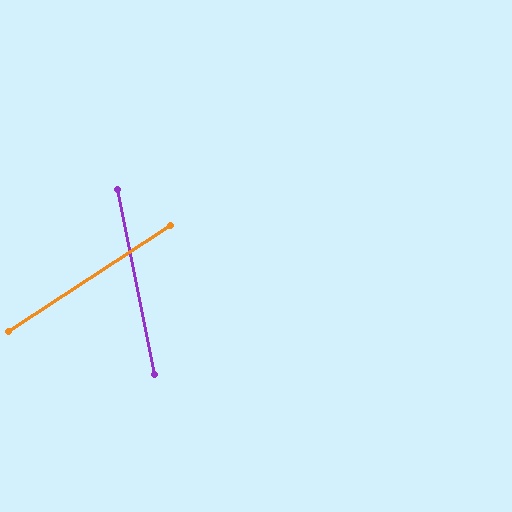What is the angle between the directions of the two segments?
Approximately 68 degrees.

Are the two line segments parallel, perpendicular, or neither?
Neither parallel nor perpendicular — they differ by about 68°.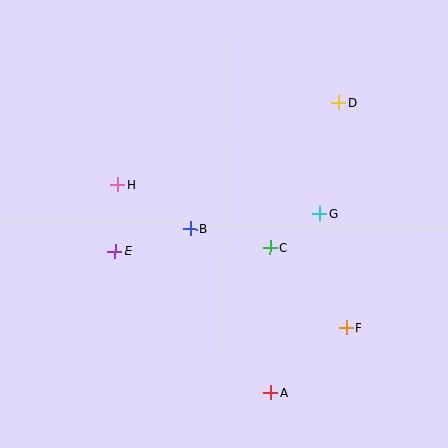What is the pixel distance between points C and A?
The distance between C and A is 145 pixels.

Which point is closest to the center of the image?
Point B at (190, 229) is closest to the center.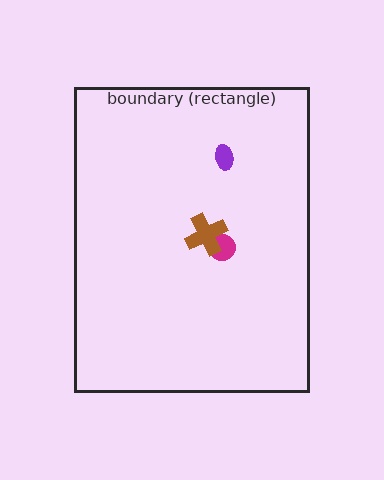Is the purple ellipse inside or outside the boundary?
Inside.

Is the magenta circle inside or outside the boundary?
Inside.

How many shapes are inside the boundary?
3 inside, 0 outside.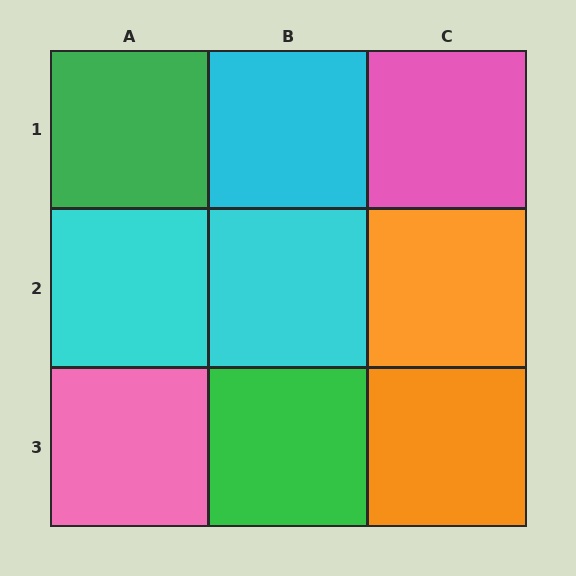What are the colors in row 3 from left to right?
Pink, green, orange.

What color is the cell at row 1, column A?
Green.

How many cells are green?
2 cells are green.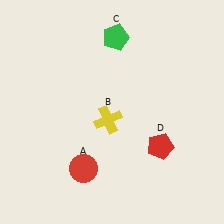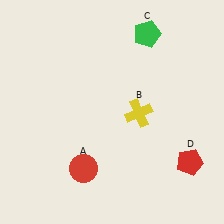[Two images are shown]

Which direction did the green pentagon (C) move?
The green pentagon (C) moved right.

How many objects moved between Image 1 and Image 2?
3 objects moved between the two images.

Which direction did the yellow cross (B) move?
The yellow cross (B) moved right.